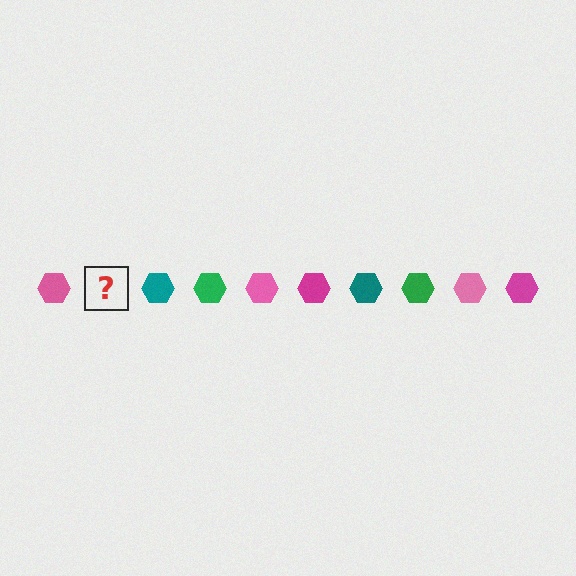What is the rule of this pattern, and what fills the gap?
The rule is that the pattern cycles through pink, magenta, teal, green hexagons. The gap should be filled with a magenta hexagon.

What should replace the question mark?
The question mark should be replaced with a magenta hexagon.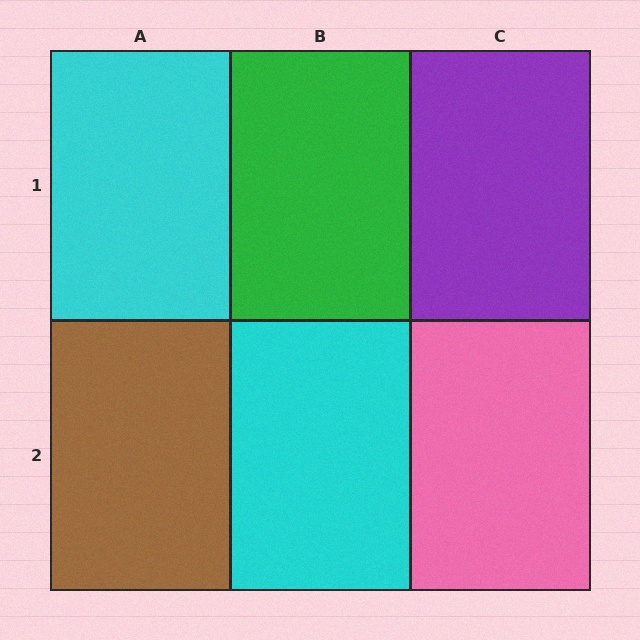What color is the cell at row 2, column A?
Brown.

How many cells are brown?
1 cell is brown.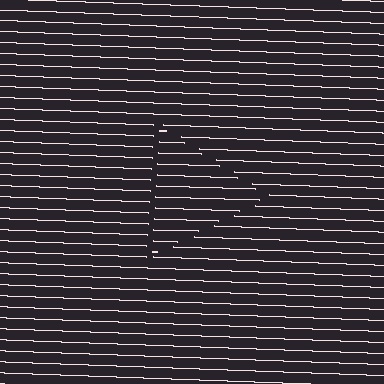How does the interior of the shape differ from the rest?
The interior of the shape contains the same grating, shifted by half a period — the contour is defined by the phase discontinuity where line-ends from the inner and outer gratings abut.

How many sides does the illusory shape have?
3 sides — the line-ends trace a triangle.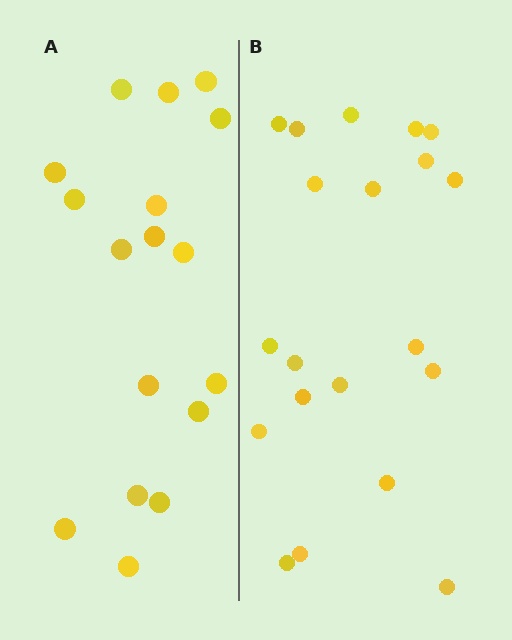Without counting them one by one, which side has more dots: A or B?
Region B (the right region) has more dots.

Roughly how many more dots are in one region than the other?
Region B has just a few more — roughly 2 or 3 more dots than region A.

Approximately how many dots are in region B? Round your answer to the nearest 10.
About 20 dots.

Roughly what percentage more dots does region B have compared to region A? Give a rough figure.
About 20% more.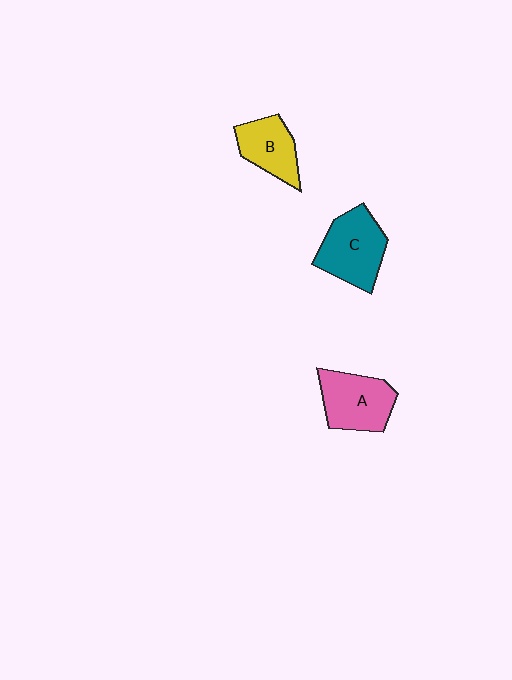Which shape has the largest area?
Shape C (teal).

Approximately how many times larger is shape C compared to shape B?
Approximately 1.3 times.